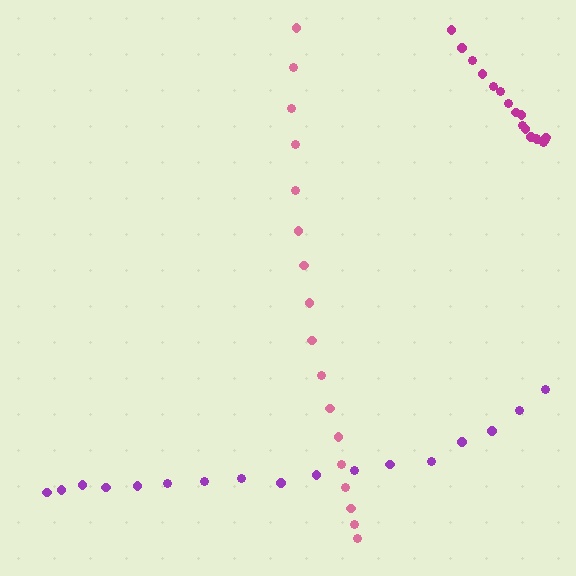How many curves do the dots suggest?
There are 3 distinct paths.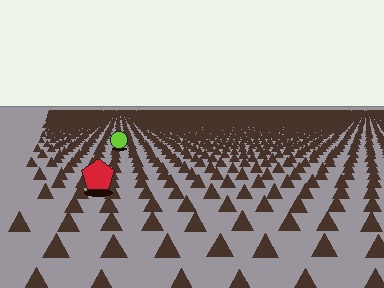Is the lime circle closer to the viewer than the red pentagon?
No. The red pentagon is closer — you can tell from the texture gradient: the ground texture is coarser near it.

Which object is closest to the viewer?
The red pentagon is closest. The texture marks near it are larger and more spread out.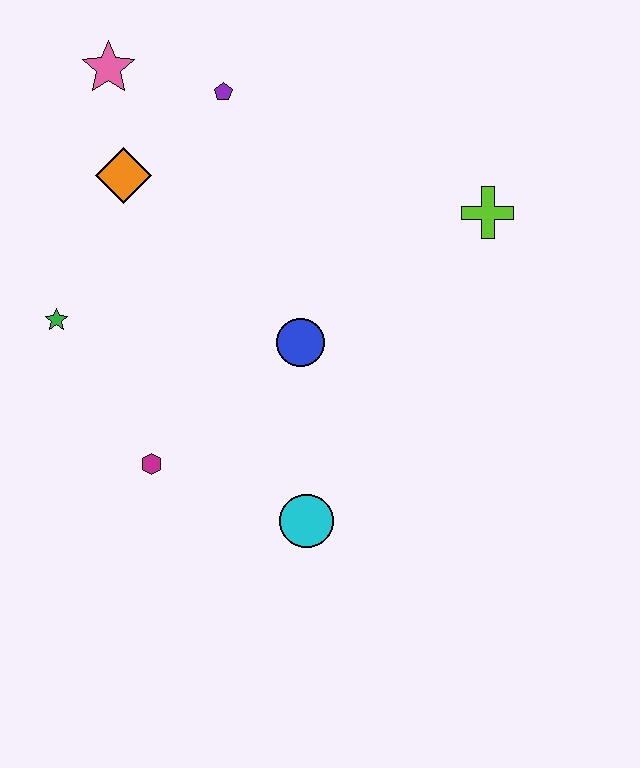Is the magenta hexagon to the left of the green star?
No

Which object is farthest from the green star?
The lime cross is farthest from the green star.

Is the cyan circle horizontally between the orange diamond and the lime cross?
Yes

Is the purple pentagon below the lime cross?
No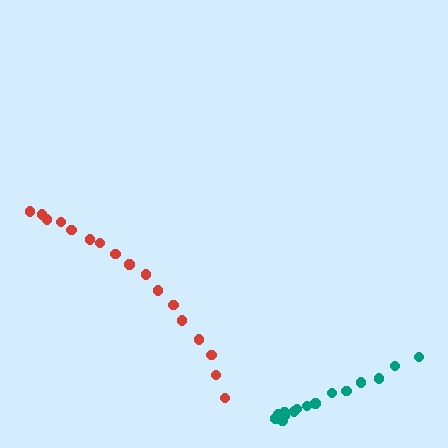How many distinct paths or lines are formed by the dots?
There are 2 distinct paths.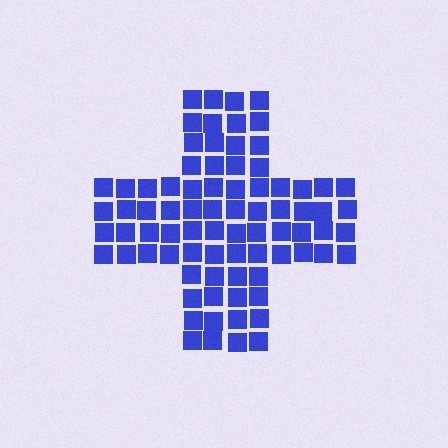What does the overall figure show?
The overall figure shows a cross.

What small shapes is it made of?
It is made of small squares.